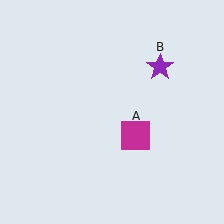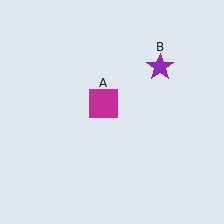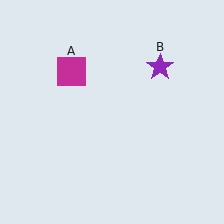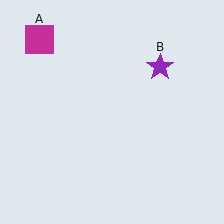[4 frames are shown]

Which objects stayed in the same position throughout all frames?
Purple star (object B) remained stationary.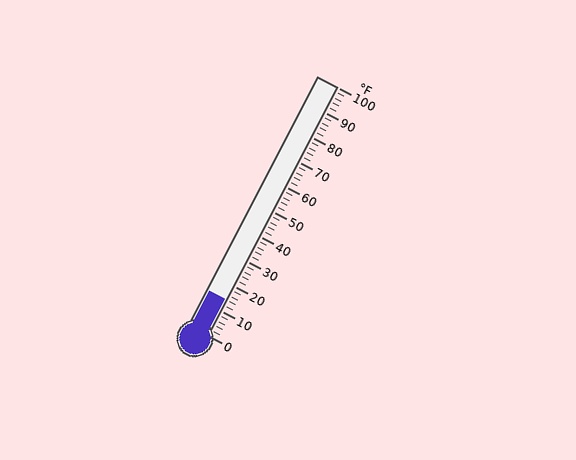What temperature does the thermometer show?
The thermometer shows approximately 14°F.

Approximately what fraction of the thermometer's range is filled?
The thermometer is filled to approximately 15% of its range.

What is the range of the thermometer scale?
The thermometer scale ranges from 0°F to 100°F.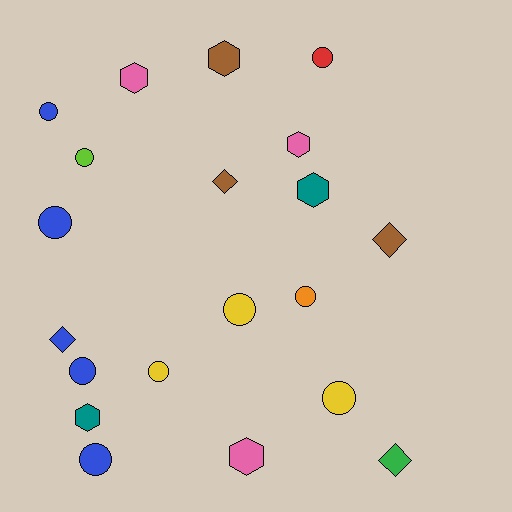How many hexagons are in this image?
There are 6 hexagons.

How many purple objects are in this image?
There are no purple objects.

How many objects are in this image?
There are 20 objects.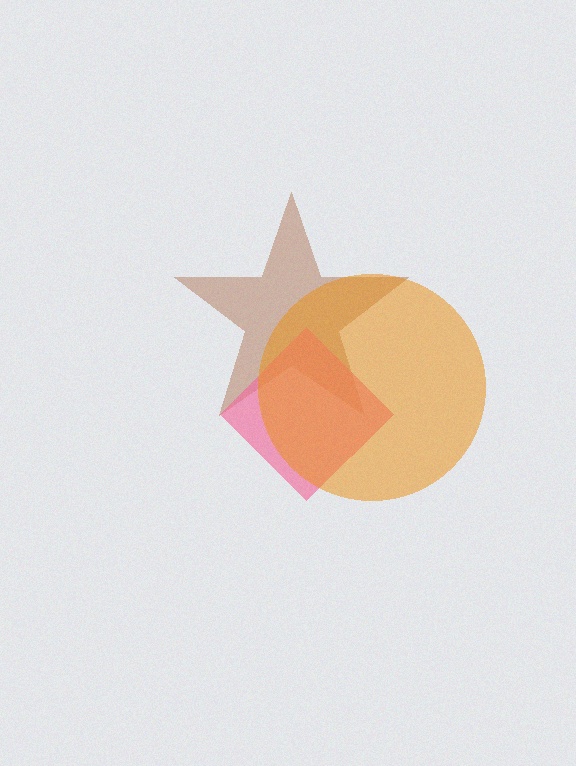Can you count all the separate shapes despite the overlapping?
Yes, there are 3 separate shapes.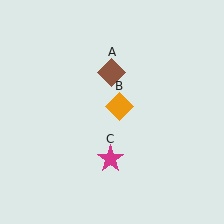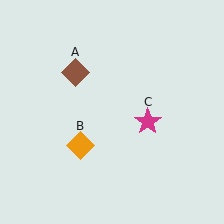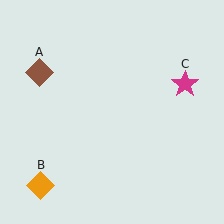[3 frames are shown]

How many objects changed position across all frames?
3 objects changed position: brown diamond (object A), orange diamond (object B), magenta star (object C).